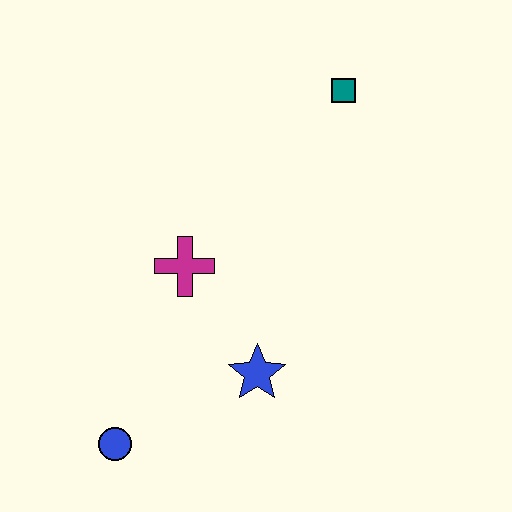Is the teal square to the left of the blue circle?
No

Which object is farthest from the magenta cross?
The teal square is farthest from the magenta cross.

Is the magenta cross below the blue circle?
No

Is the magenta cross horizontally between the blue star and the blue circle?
Yes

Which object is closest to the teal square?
The magenta cross is closest to the teal square.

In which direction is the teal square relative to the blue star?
The teal square is above the blue star.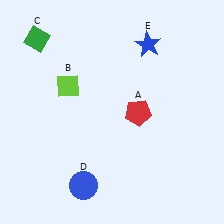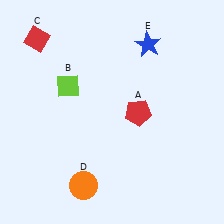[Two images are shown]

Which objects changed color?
C changed from green to red. D changed from blue to orange.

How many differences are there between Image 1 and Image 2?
There are 2 differences between the two images.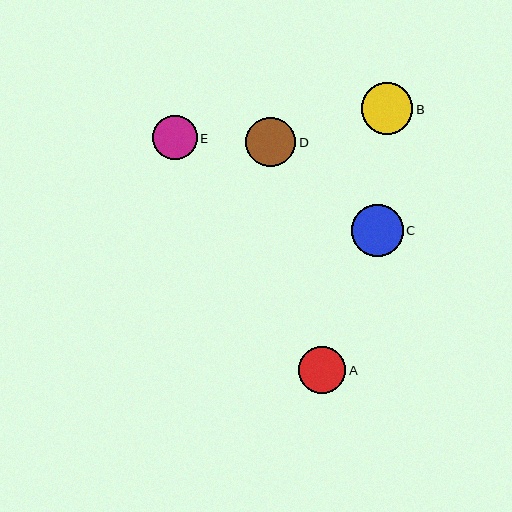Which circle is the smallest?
Circle E is the smallest with a size of approximately 45 pixels.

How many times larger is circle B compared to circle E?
Circle B is approximately 1.2 times the size of circle E.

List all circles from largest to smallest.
From largest to smallest: C, B, D, A, E.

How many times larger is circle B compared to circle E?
Circle B is approximately 1.2 times the size of circle E.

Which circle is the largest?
Circle C is the largest with a size of approximately 52 pixels.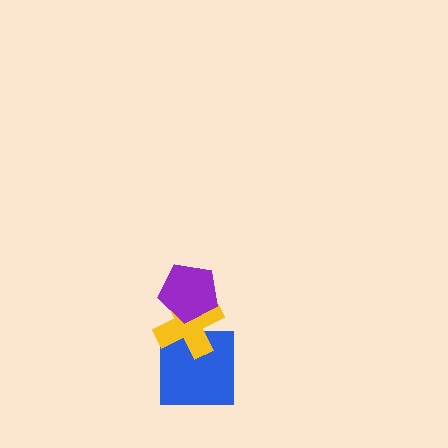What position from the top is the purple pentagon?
The purple pentagon is 1st from the top.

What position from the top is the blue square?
The blue square is 3rd from the top.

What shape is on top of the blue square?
The yellow cross is on top of the blue square.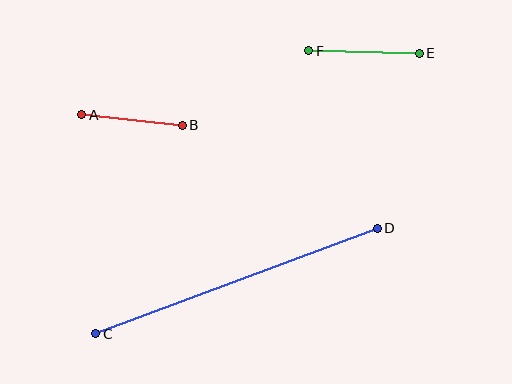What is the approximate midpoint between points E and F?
The midpoint is at approximately (364, 52) pixels.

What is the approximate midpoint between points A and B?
The midpoint is at approximately (132, 120) pixels.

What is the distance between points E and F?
The distance is approximately 110 pixels.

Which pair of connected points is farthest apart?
Points C and D are farthest apart.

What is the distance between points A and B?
The distance is approximately 101 pixels.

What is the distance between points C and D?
The distance is approximately 300 pixels.